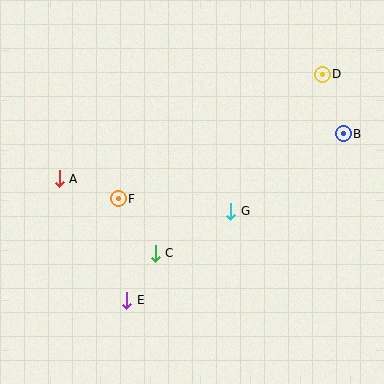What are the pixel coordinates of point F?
Point F is at (118, 199).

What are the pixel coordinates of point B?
Point B is at (343, 134).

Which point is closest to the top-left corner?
Point A is closest to the top-left corner.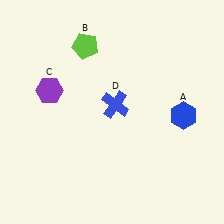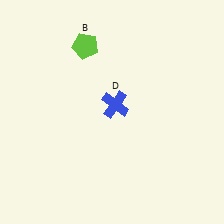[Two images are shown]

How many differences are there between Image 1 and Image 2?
There are 2 differences between the two images.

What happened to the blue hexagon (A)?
The blue hexagon (A) was removed in Image 2. It was in the bottom-right area of Image 1.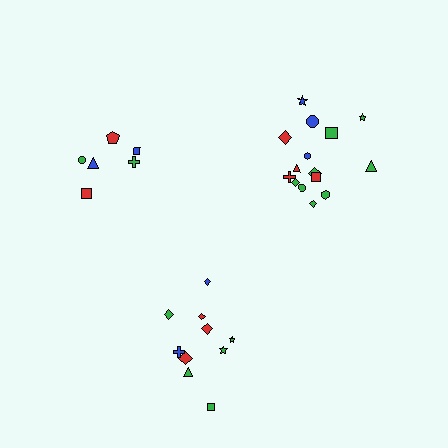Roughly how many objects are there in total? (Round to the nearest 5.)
Roughly 30 objects in total.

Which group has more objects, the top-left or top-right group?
The top-right group.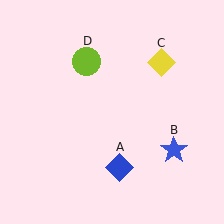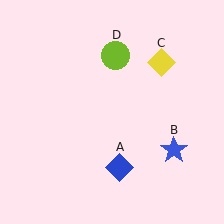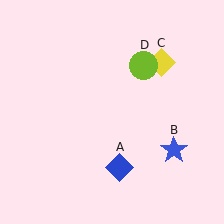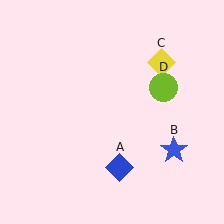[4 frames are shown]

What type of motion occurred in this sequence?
The lime circle (object D) rotated clockwise around the center of the scene.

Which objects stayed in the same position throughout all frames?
Blue diamond (object A) and blue star (object B) and yellow diamond (object C) remained stationary.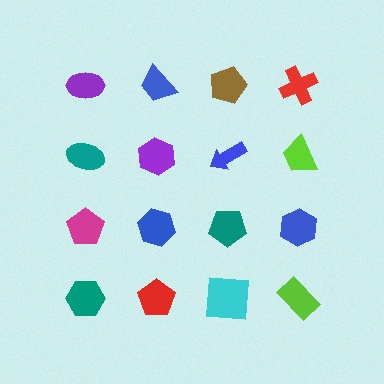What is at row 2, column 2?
A purple hexagon.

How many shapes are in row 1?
4 shapes.